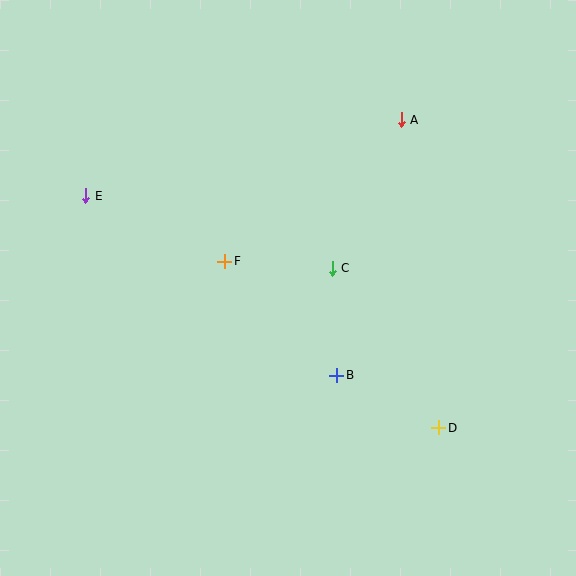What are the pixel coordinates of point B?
Point B is at (337, 375).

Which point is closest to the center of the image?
Point C at (332, 268) is closest to the center.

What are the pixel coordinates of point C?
Point C is at (332, 268).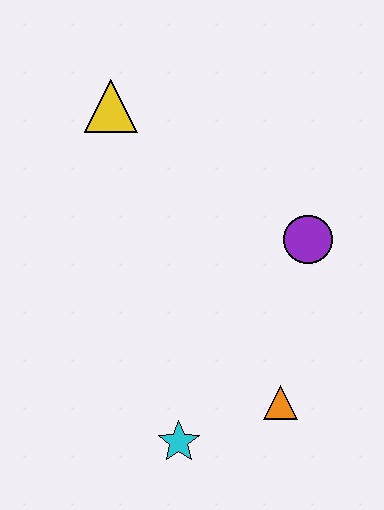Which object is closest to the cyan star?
The orange triangle is closest to the cyan star.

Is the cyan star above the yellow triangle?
No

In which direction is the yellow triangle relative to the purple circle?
The yellow triangle is to the left of the purple circle.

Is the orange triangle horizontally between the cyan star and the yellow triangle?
No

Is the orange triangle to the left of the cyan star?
No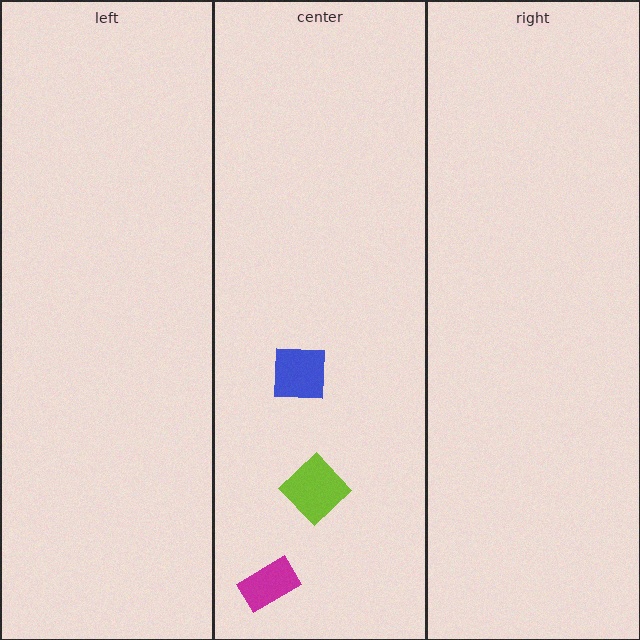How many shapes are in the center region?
3.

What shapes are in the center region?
The blue square, the magenta rectangle, the lime diamond.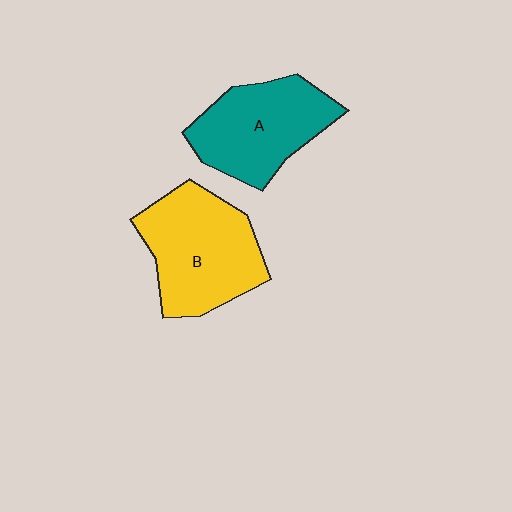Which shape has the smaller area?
Shape A (teal).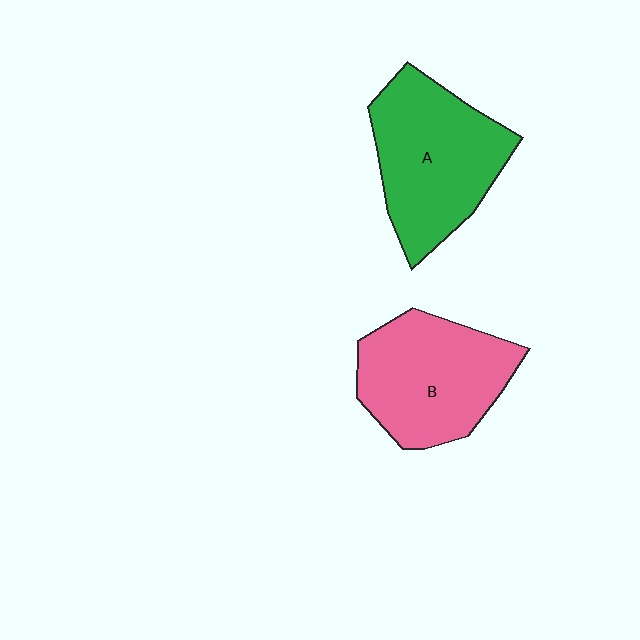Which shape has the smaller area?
Shape B (pink).